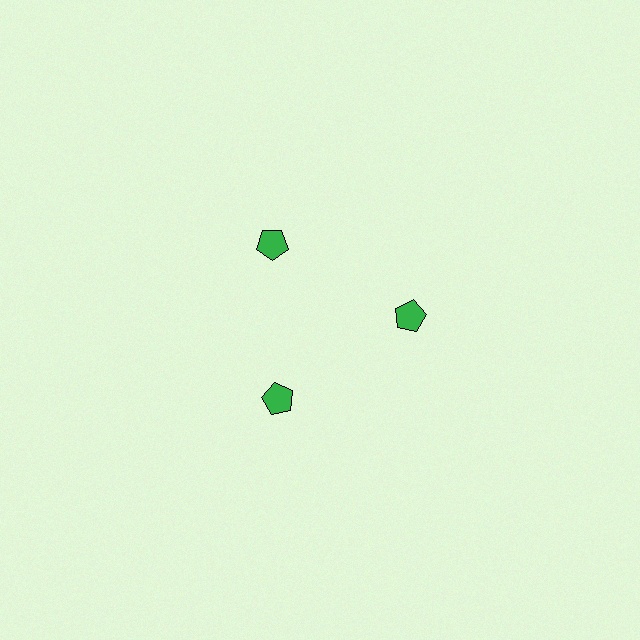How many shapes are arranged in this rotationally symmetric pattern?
There are 3 shapes, arranged in 3 groups of 1.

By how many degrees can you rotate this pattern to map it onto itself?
The pattern maps onto itself every 120 degrees of rotation.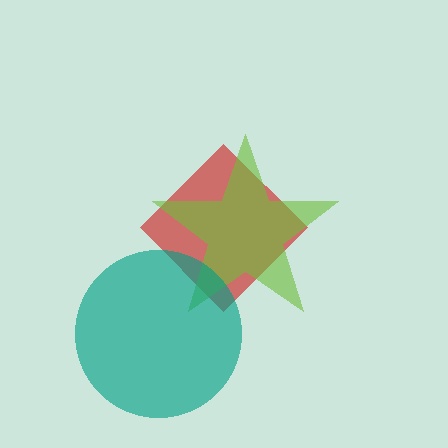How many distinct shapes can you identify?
There are 3 distinct shapes: a red diamond, a lime star, a teal circle.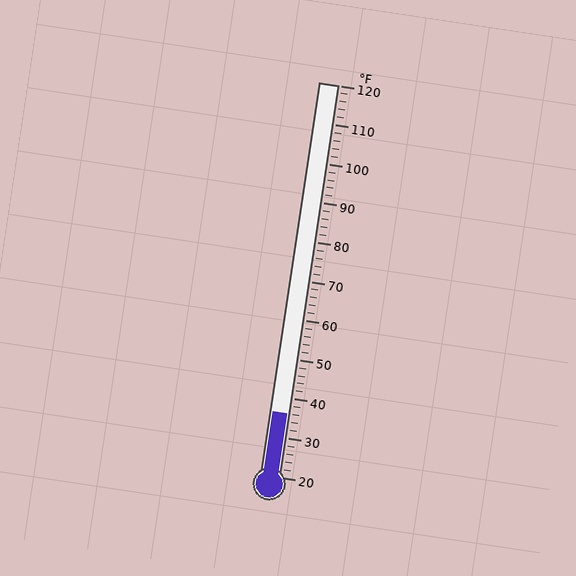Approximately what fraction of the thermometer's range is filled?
The thermometer is filled to approximately 15% of its range.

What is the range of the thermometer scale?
The thermometer scale ranges from 20°F to 120°F.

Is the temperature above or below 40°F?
The temperature is below 40°F.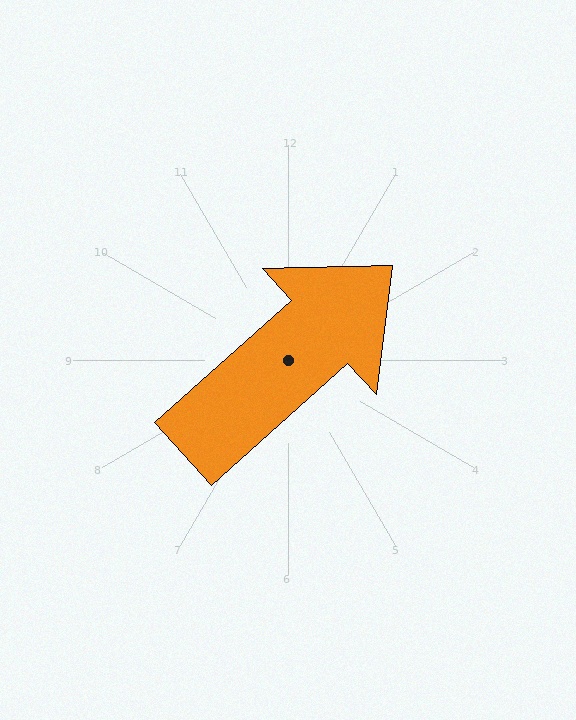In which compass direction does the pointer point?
Northeast.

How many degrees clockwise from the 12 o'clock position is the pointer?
Approximately 48 degrees.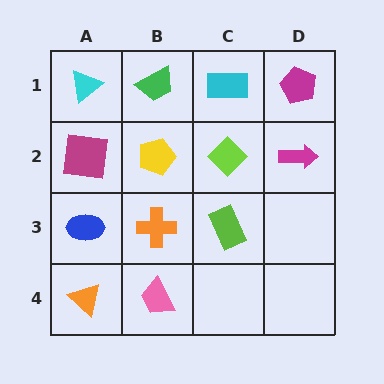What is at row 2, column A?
A magenta square.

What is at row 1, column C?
A cyan rectangle.